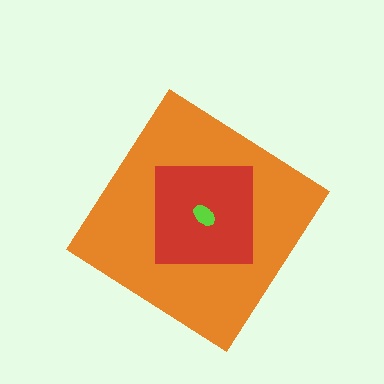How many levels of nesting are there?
3.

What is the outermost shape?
The orange diamond.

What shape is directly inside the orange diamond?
The red square.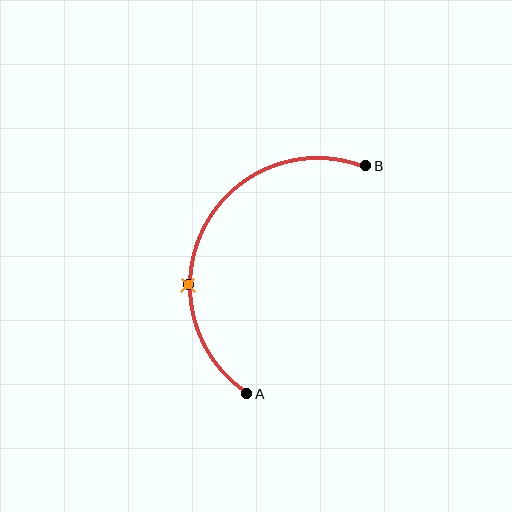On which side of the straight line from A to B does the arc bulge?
The arc bulges to the left of the straight line connecting A and B.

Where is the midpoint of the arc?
The arc midpoint is the point on the curve farthest from the straight line joining A and B. It sits to the left of that line.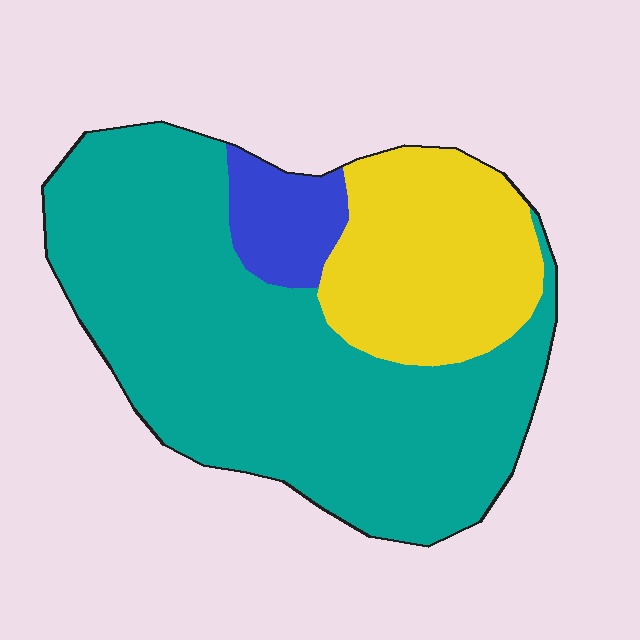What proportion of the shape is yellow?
Yellow takes up about one quarter (1/4) of the shape.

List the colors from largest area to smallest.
From largest to smallest: teal, yellow, blue.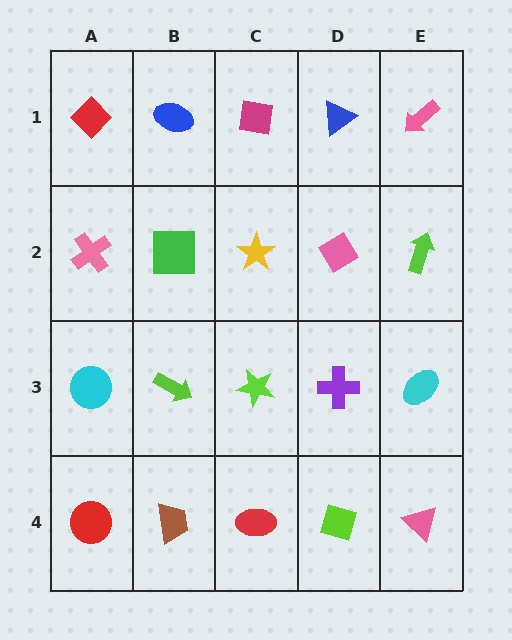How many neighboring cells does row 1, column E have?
2.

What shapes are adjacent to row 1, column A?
A pink cross (row 2, column A), a blue ellipse (row 1, column B).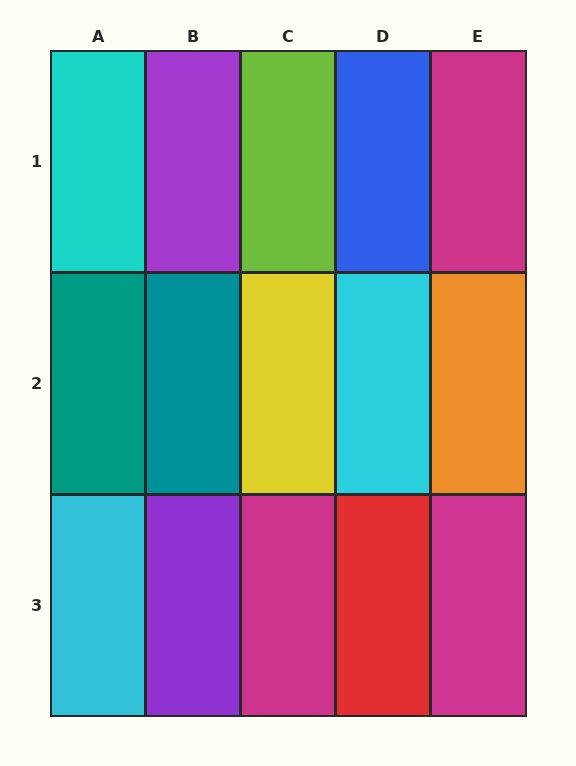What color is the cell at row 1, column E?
Magenta.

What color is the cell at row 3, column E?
Magenta.